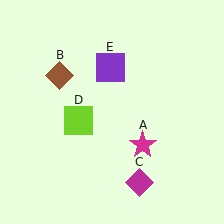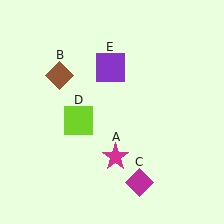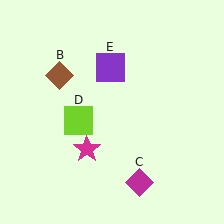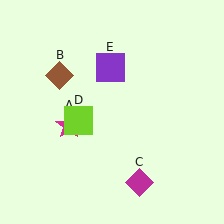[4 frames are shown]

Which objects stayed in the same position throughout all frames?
Brown diamond (object B) and magenta diamond (object C) and lime square (object D) and purple square (object E) remained stationary.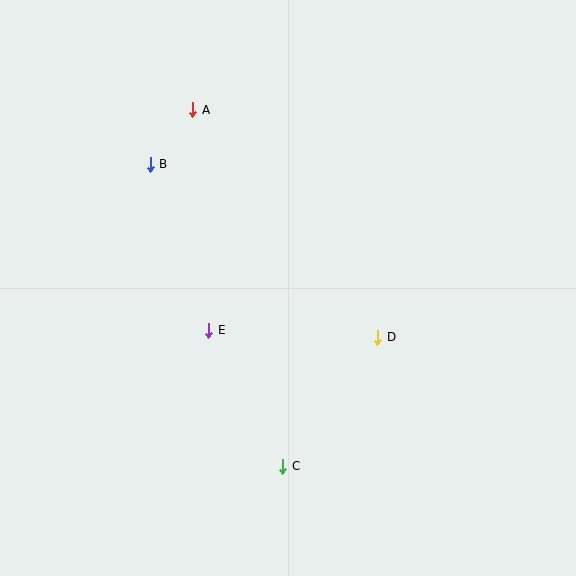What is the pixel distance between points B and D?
The distance between B and D is 286 pixels.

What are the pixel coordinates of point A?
Point A is at (193, 110).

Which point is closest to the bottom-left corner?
Point C is closest to the bottom-left corner.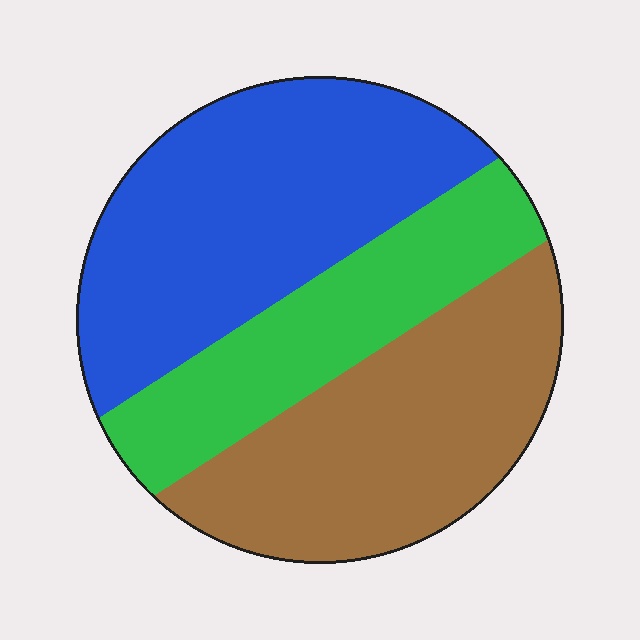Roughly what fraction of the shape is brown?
Brown covers 35% of the shape.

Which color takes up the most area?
Blue, at roughly 40%.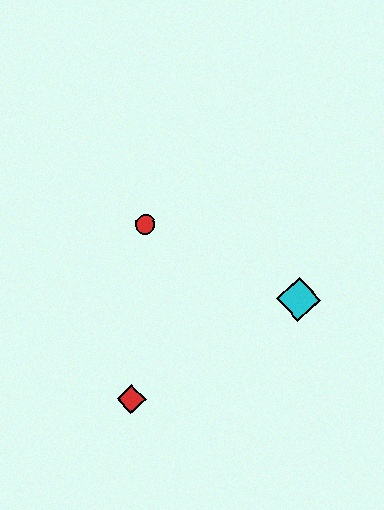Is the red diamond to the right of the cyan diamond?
No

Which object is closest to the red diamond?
The red circle is closest to the red diamond.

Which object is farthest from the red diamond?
The cyan diamond is farthest from the red diamond.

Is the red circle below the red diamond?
No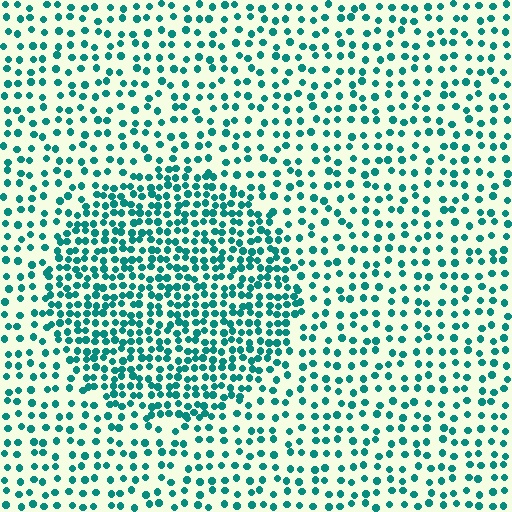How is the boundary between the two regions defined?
The boundary is defined by a change in element density (approximately 2.0x ratio). All elements are the same color, size, and shape.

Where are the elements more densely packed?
The elements are more densely packed inside the circle boundary.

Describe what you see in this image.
The image contains small teal elements arranged at two different densities. A circle-shaped region is visible where the elements are more densely packed than the surrounding area.